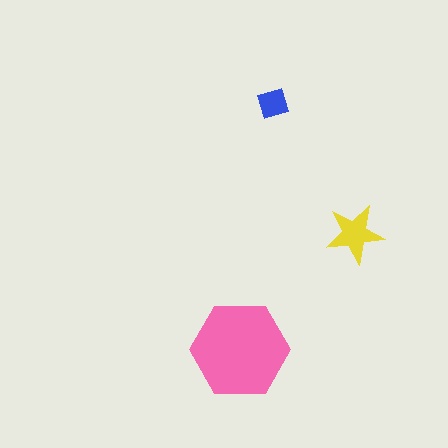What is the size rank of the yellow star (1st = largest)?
2nd.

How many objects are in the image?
There are 3 objects in the image.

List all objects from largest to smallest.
The pink hexagon, the yellow star, the blue diamond.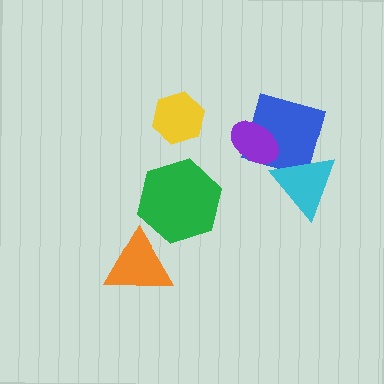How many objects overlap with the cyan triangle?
1 object overlaps with the cyan triangle.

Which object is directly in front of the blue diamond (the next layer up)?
The purple ellipse is directly in front of the blue diamond.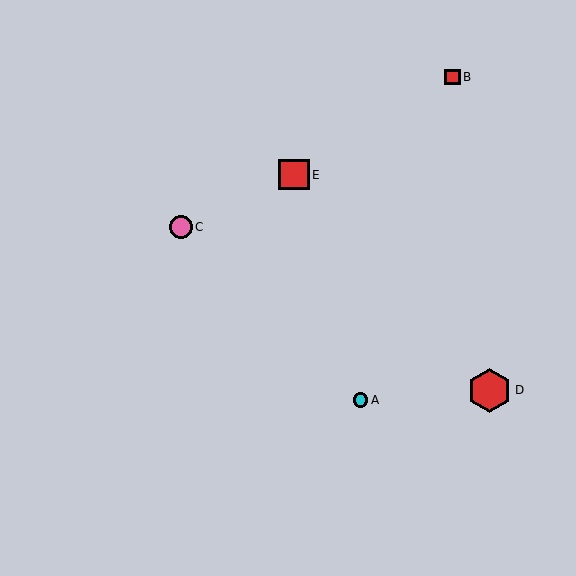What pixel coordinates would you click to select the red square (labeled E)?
Click at (294, 175) to select the red square E.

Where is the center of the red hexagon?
The center of the red hexagon is at (489, 390).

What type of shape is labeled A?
Shape A is a cyan circle.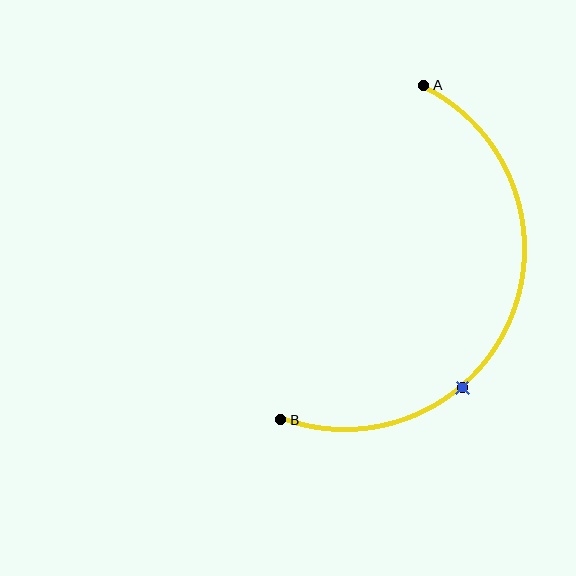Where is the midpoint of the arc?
The arc midpoint is the point on the curve farthest from the straight line joining A and B. It sits to the right of that line.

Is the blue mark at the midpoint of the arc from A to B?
No. The blue mark lies on the arc but is closer to endpoint B. The arc midpoint would be at the point on the curve equidistant along the arc from both A and B.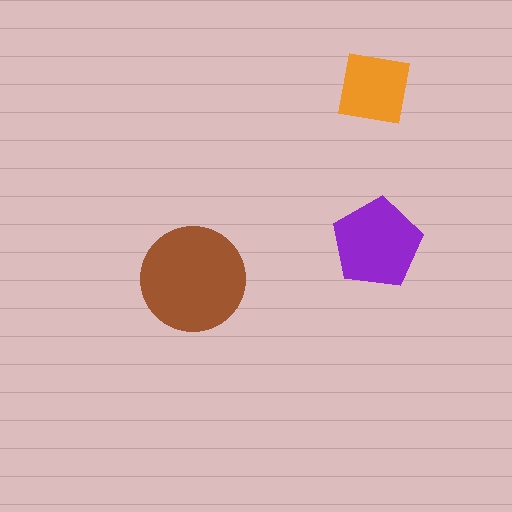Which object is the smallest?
The orange square.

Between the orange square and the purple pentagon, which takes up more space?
The purple pentagon.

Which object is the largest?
The brown circle.